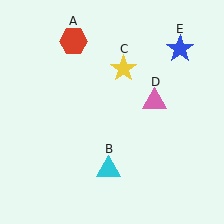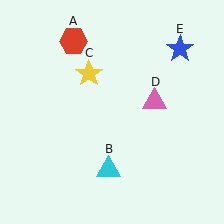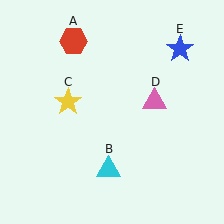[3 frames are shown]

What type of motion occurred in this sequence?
The yellow star (object C) rotated counterclockwise around the center of the scene.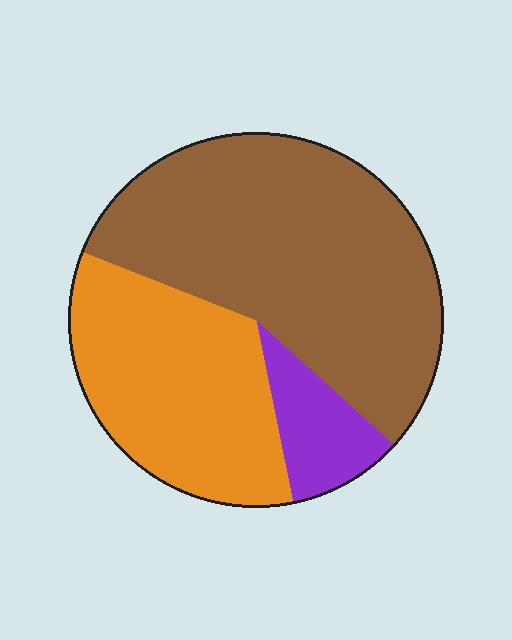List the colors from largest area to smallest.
From largest to smallest: brown, orange, purple.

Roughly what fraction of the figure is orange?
Orange takes up about one third (1/3) of the figure.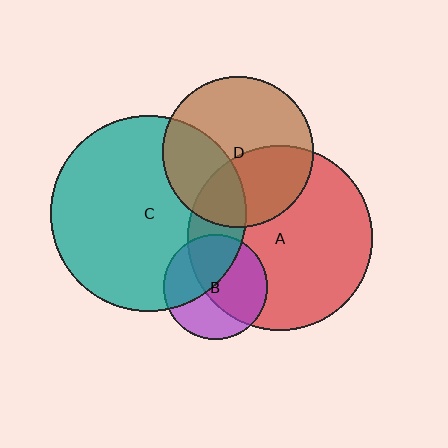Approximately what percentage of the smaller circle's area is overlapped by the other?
Approximately 35%.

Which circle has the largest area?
Circle C (teal).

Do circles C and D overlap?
Yes.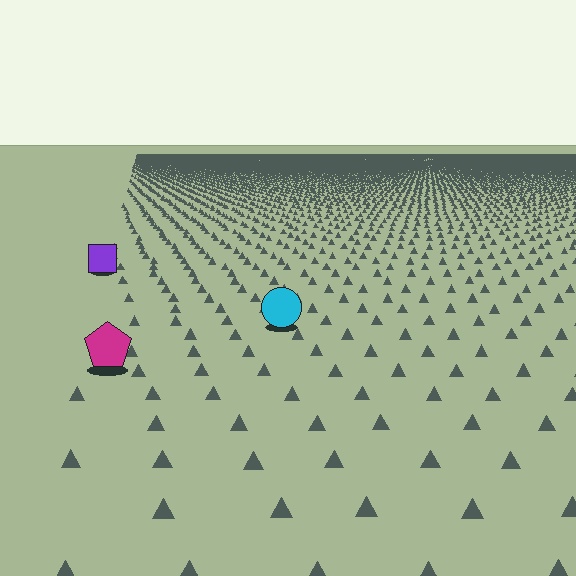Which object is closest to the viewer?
The magenta pentagon is closest. The texture marks near it are larger and more spread out.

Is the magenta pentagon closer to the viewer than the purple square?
Yes. The magenta pentagon is closer — you can tell from the texture gradient: the ground texture is coarser near it.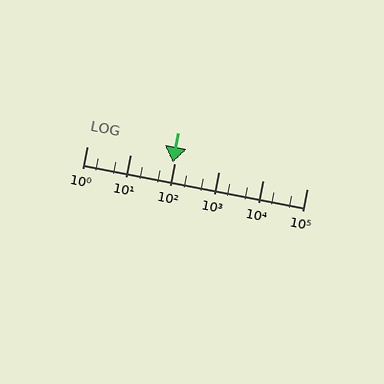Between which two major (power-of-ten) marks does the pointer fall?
The pointer is between 10 and 100.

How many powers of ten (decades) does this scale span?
The scale spans 5 decades, from 1 to 100000.